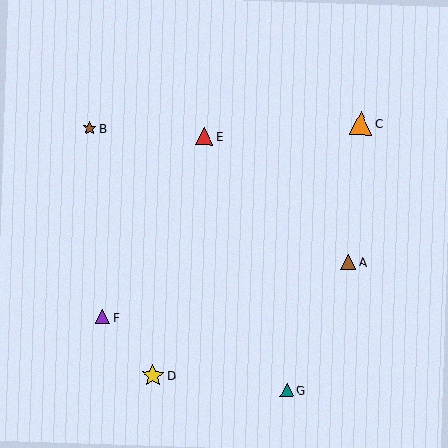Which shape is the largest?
The yellow star (labeled D) is the largest.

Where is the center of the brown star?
The center of the brown star is at (90, 128).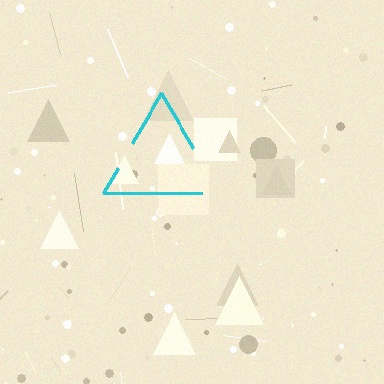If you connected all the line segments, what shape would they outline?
They would outline a triangle.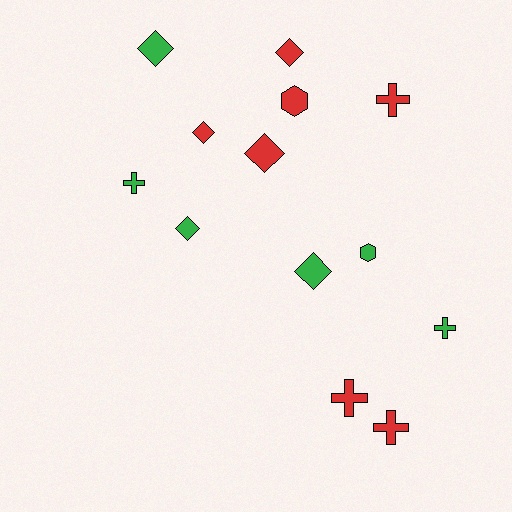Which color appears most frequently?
Red, with 7 objects.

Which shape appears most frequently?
Diamond, with 6 objects.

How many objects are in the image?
There are 13 objects.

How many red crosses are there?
There are 3 red crosses.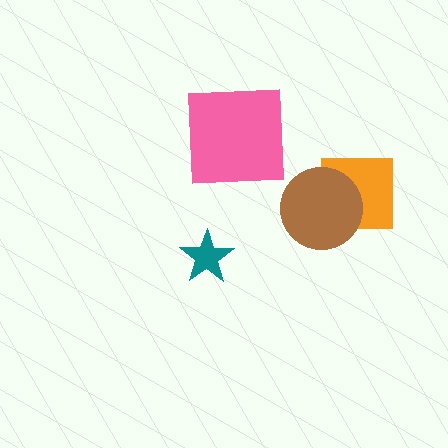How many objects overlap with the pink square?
0 objects overlap with the pink square.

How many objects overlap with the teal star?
0 objects overlap with the teal star.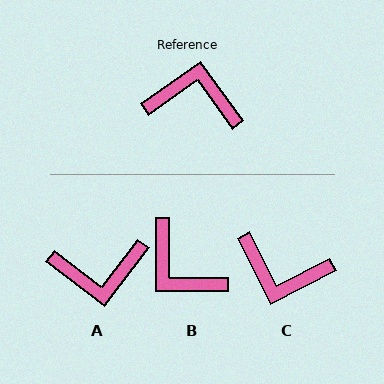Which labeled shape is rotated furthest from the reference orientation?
C, about 171 degrees away.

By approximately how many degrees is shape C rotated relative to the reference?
Approximately 171 degrees counter-clockwise.